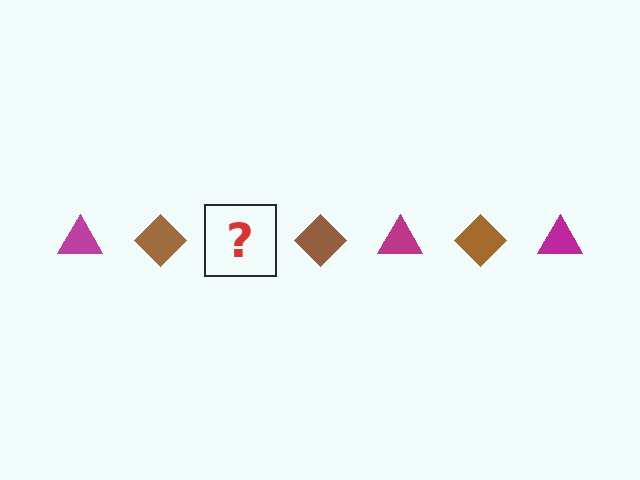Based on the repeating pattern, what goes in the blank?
The blank should be a magenta triangle.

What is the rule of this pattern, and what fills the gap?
The rule is that the pattern alternates between magenta triangle and brown diamond. The gap should be filled with a magenta triangle.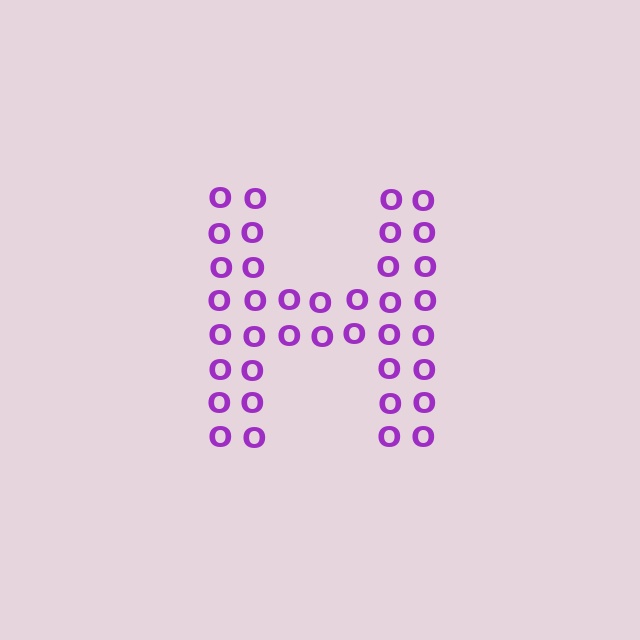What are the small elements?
The small elements are letter O's.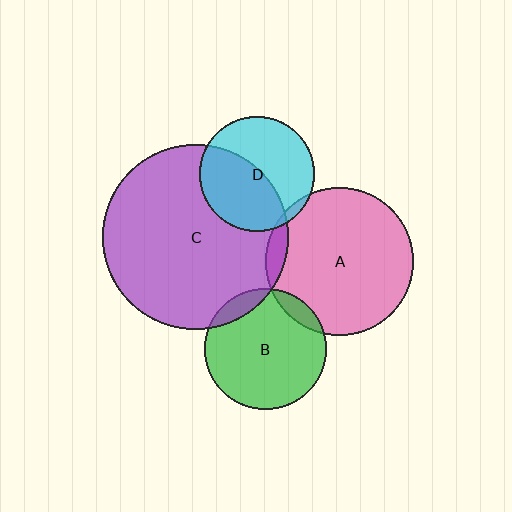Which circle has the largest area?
Circle C (purple).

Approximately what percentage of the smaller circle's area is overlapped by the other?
Approximately 50%.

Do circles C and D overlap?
Yes.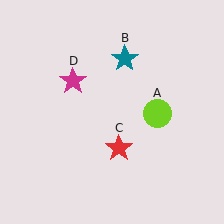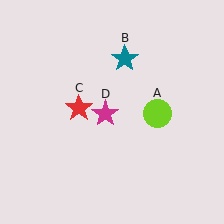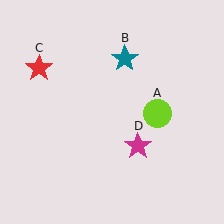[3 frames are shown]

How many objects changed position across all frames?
2 objects changed position: red star (object C), magenta star (object D).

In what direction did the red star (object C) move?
The red star (object C) moved up and to the left.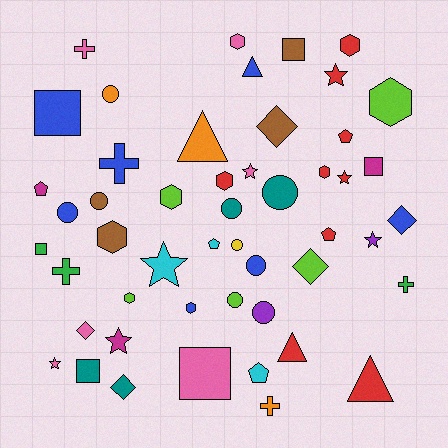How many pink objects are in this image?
There are 6 pink objects.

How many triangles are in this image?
There are 4 triangles.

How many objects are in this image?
There are 50 objects.